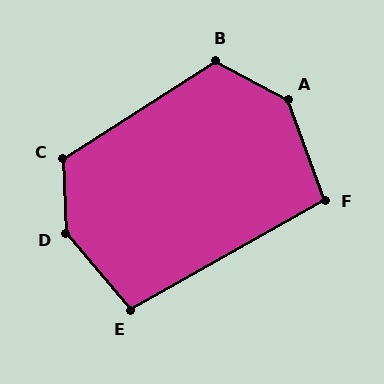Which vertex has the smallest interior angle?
F, at approximately 99 degrees.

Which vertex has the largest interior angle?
D, at approximately 142 degrees.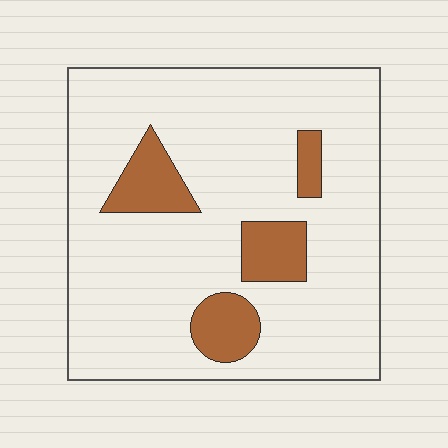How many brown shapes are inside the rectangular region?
4.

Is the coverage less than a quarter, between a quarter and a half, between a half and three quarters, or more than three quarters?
Less than a quarter.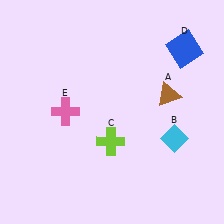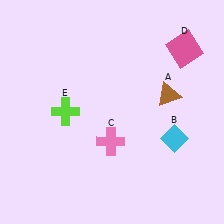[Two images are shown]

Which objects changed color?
C changed from lime to pink. D changed from blue to pink. E changed from pink to lime.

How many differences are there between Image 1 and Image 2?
There are 3 differences between the two images.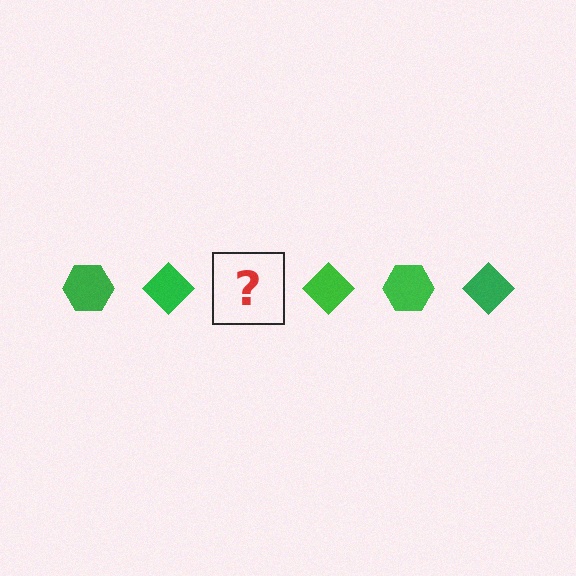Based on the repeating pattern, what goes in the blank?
The blank should be a green hexagon.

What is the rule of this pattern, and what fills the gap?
The rule is that the pattern cycles through hexagon, diamond shapes in green. The gap should be filled with a green hexagon.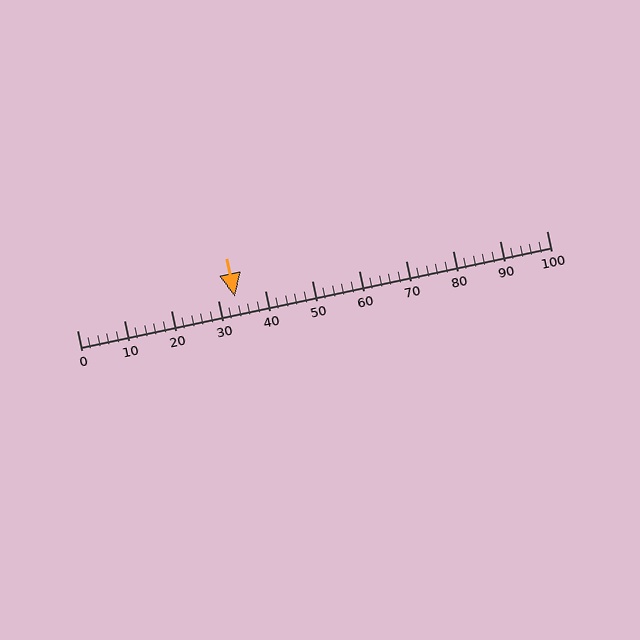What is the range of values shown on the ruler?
The ruler shows values from 0 to 100.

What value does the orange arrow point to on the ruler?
The orange arrow points to approximately 34.